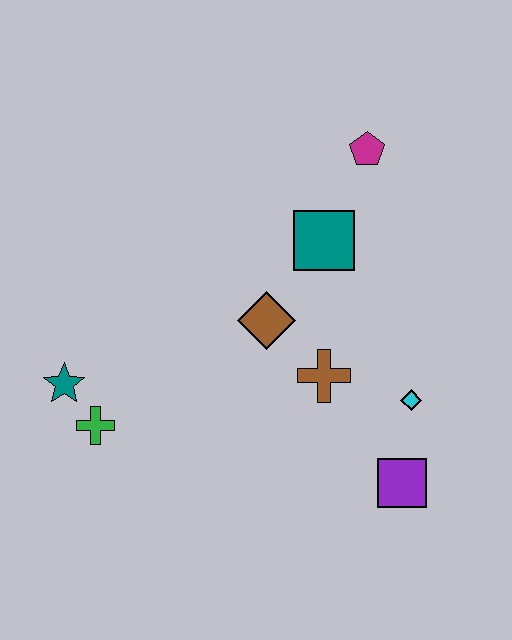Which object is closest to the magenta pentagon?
The teal square is closest to the magenta pentagon.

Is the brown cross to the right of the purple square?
No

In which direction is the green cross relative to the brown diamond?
The green cross is to the left of the brown diamond.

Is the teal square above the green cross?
Yes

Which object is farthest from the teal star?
The magenta pentagon is farthest from the teal star.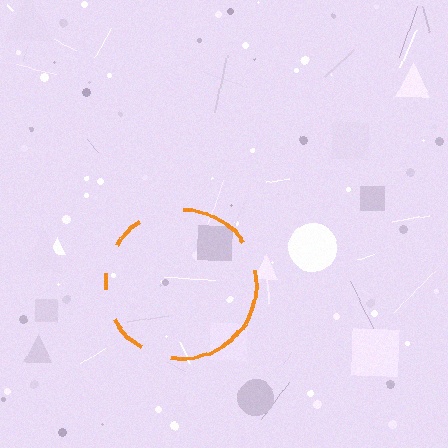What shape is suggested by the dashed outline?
The dashed outline suggests a circle.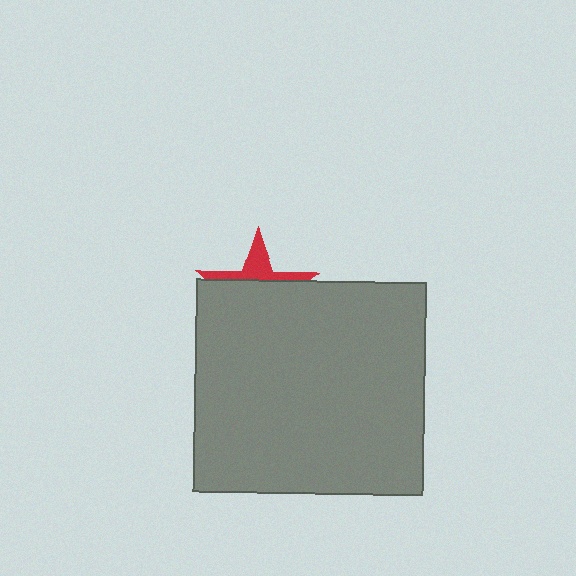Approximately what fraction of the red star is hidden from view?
Roughly 68% of the red star is hidden behind the gray rectangle.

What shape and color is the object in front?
The object in front is a gray rectangle.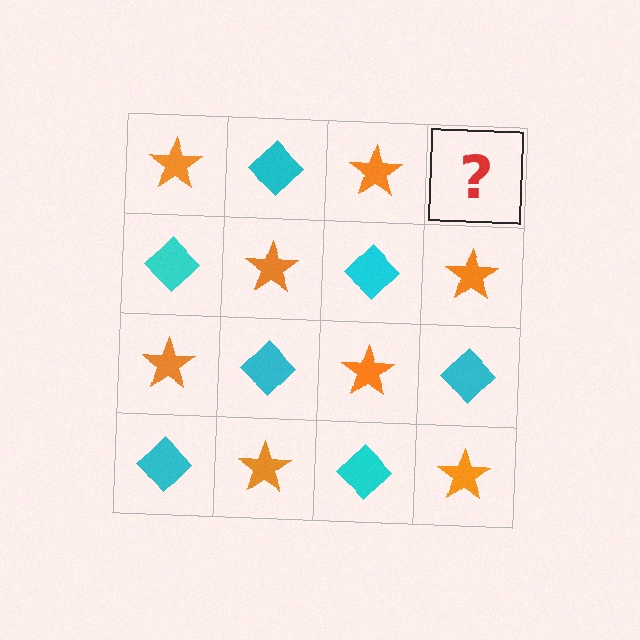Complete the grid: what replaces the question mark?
The question mark should be replaced with a cyan diamond.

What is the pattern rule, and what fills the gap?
The rule is that it alternates orange star and cyan diamond in a checkerboard pattern. The gap should be filled with a cyan diamond.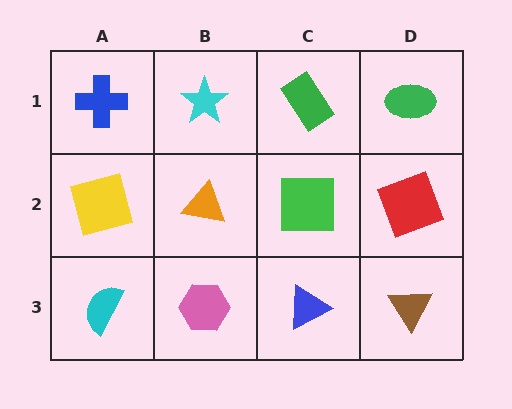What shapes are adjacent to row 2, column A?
A blue cross (row 1, column A), a cyan semicircle (row 3, column A), an orange triangle (row 2, column B).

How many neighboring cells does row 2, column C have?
4.